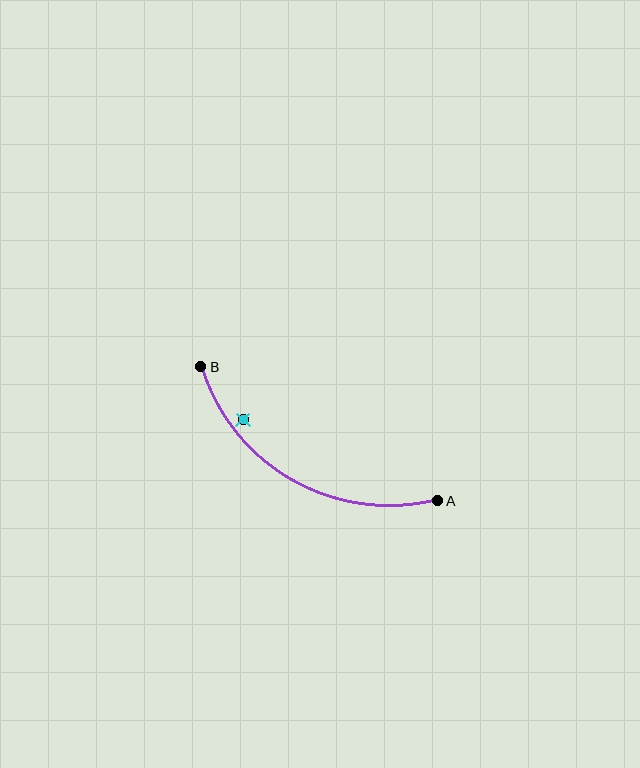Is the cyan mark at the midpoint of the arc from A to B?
No — the cyan mark does not lie on the arc at all. It sits slightly inside the curve.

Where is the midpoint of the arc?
The arc midpoint is the point on the curve farthest from the straight line joining A and B. It sits below that line.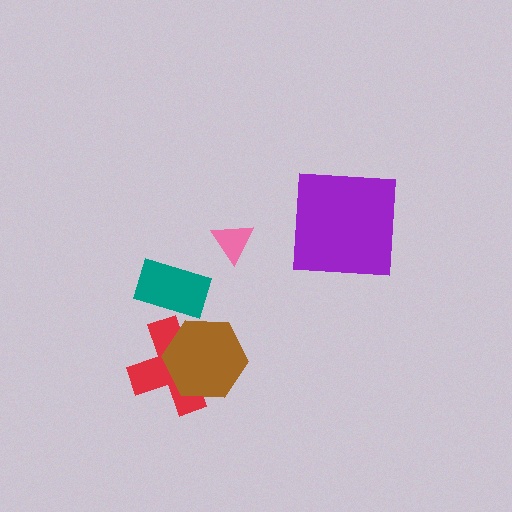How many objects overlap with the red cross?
1 object overlaps with the red cross.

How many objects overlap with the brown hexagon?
1 object overlaps with the brown hexagon.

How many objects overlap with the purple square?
0 objects overlap with the purple square.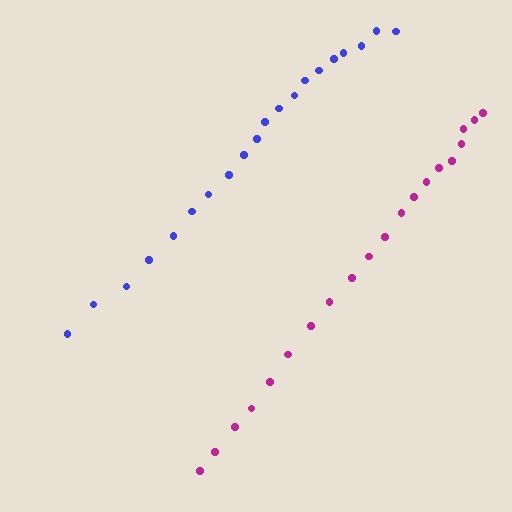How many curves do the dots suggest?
There are 2 distinct paths.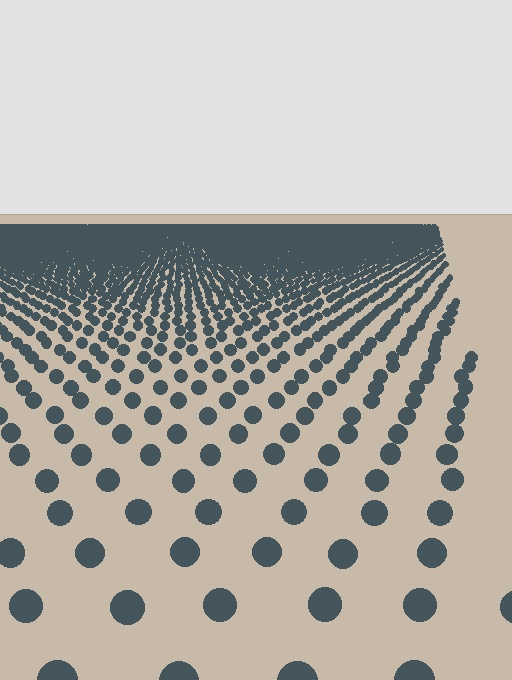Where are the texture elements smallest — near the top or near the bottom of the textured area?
Near the top.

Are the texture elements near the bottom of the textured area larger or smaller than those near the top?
Larger. Near the bottom, elements are closer to the viewer and appear at a bigger on-screen size.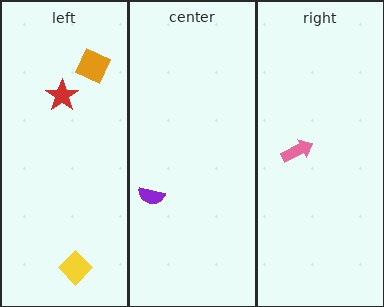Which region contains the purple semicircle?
The center region.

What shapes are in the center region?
The purple semicircle.